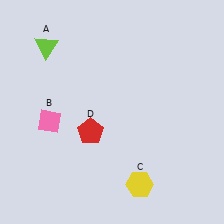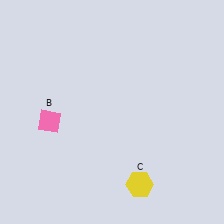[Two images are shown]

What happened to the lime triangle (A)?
The lime triangle (A) was removed in Image 2. It was in the top-left area of Image 1.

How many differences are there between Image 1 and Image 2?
There are 2 differences between the two images.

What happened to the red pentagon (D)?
The red pentagon (D) was removed in Image 2. It was in the bottom-left area of Image 1.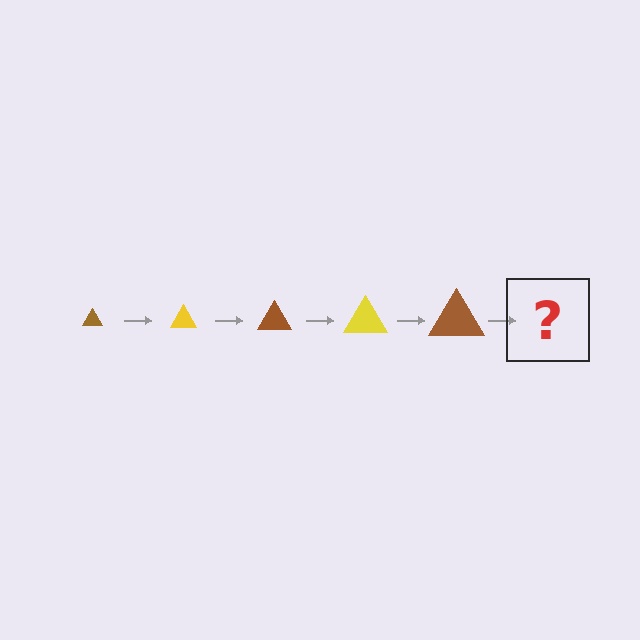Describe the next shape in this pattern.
It should be a yellow triangle, larger than the previous one.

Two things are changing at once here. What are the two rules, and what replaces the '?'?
The two rules are that the triangle grows larger each step and the color cycles through brown and yellow. The '?' should be a yellow triangle, larger than the previous one.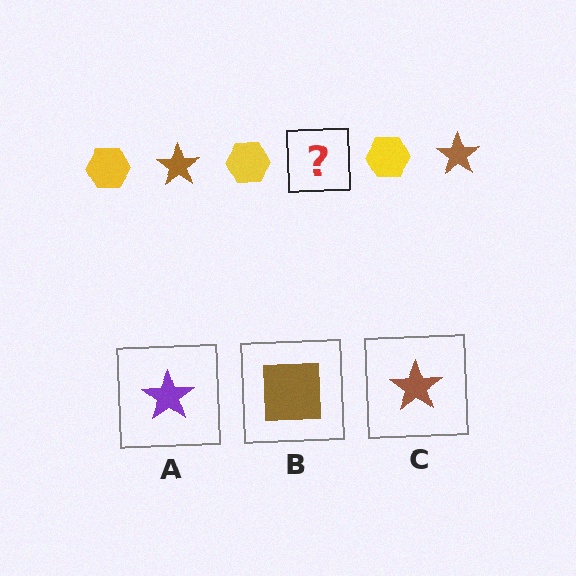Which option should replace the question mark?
Option C.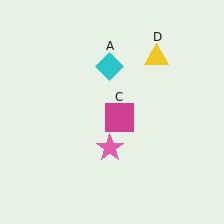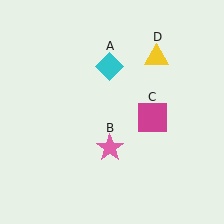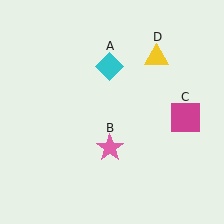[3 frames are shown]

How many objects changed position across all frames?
1 object changed position: magenta square (object C).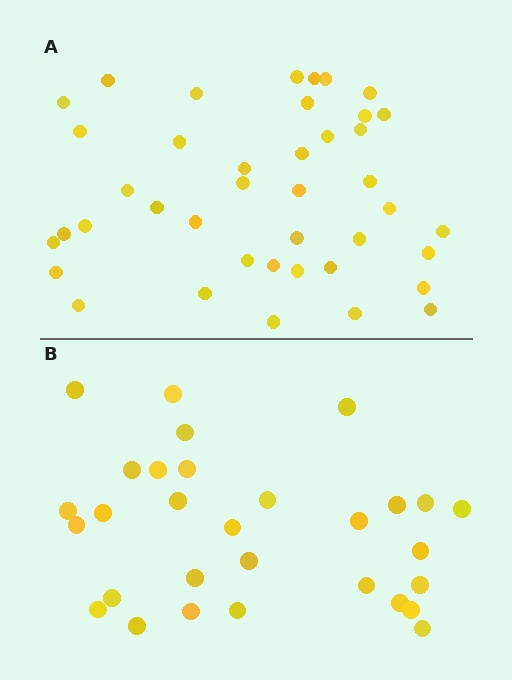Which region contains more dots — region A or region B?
Region A (the top region) has more dots.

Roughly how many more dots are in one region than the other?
Region A has roughly 12 or so more dots than region B.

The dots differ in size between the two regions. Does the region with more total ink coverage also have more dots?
No. Region B has more total ink coverage because its dots are larger, but region A actually contains more individual dots. Total area can be misleading — the number of items is what matters here.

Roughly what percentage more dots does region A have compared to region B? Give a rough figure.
About 35% more.